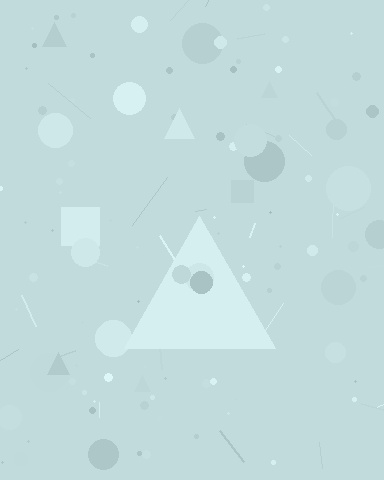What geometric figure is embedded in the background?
A triangle is embedded in the background.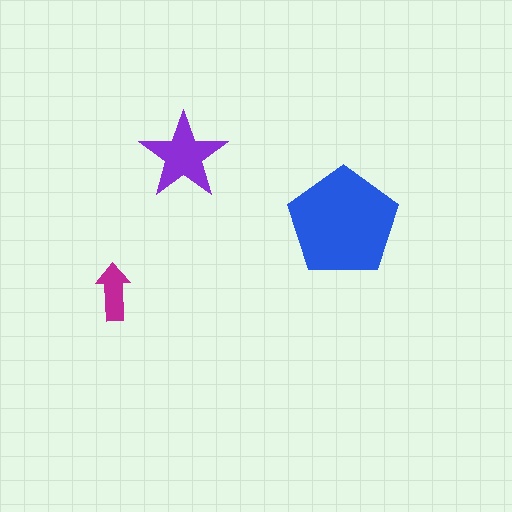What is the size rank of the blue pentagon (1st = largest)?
1st.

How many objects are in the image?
There are 3 objects in the image.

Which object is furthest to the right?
The blue pentagon is rightmost.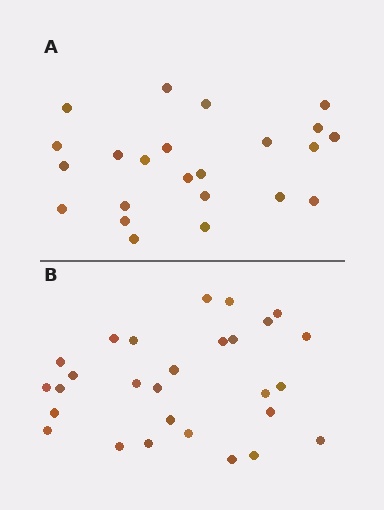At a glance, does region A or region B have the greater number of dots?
Region B (the bottom region) has more dots.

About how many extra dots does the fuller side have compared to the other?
Region B has about 5 more dots than region A.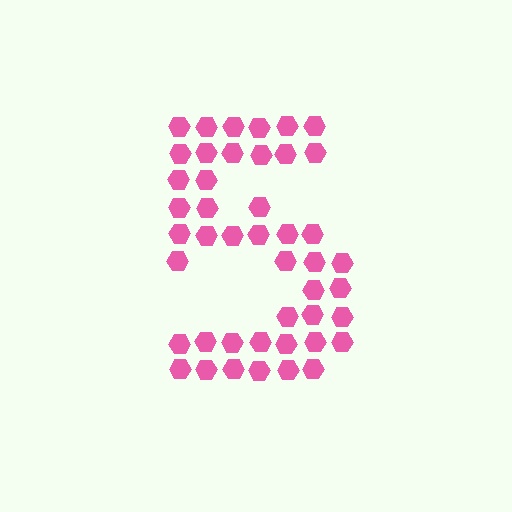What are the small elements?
The small elements are hexagons.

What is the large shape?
The large shape is the digit 5.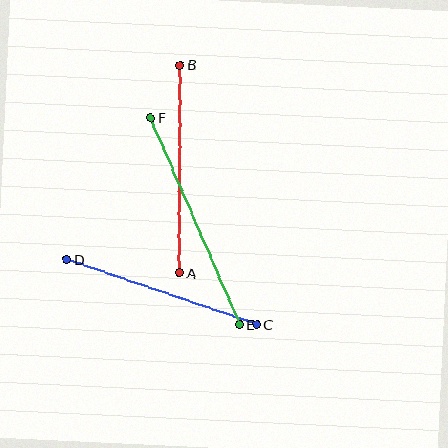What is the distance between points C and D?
The distance is approximately 201 pixels.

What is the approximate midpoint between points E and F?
The midpoint is at approximately (195, 221) pixels.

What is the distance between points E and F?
The distance is approximately 225 pixels.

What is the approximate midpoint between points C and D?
The midpoint is at approximately (162, 292) pixels.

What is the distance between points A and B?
The distance is approximately 208 pixels.